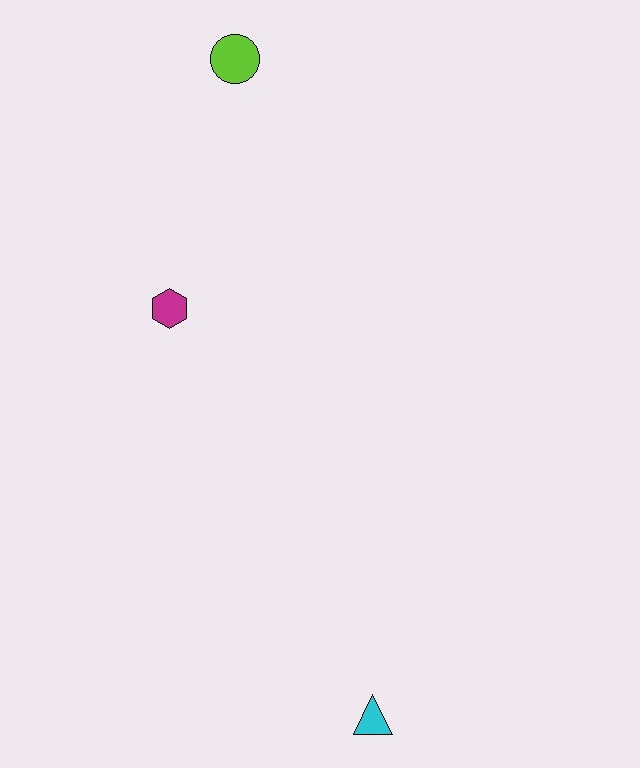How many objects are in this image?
There are 3 objects.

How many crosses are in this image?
There are no crosses.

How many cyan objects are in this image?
There is 1 cyan object.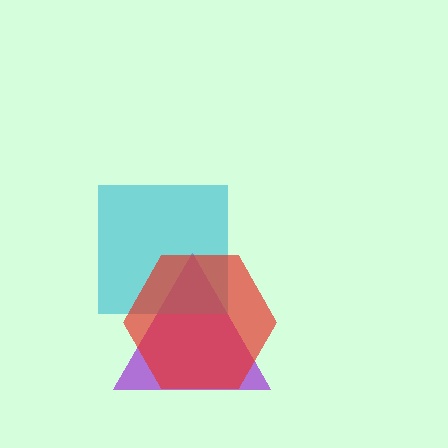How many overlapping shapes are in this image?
There are 3 overlapping shapes in the image.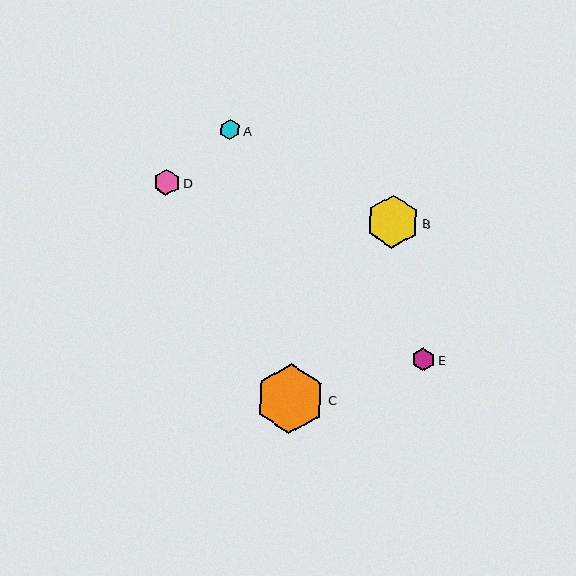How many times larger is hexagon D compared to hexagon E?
Hexagon D is approximately 1.1 times the size of hexagon E.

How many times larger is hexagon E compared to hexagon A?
Hexagon E is approximately 1.1 times the size of hexagon A.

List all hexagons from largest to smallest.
From largest to smallest: C, B, D, E, A.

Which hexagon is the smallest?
Hexagon A is the smallest with a size of approximately 21 pixels.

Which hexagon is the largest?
Hexagon C is the largest with a size of approximately 69 pixels.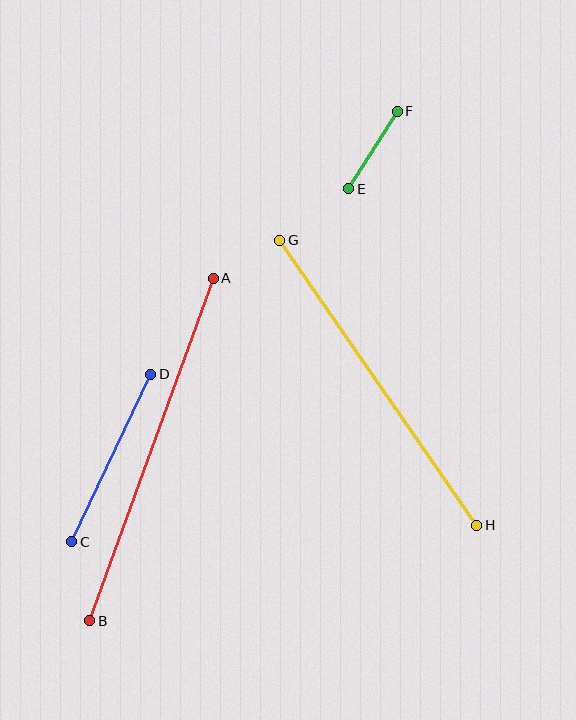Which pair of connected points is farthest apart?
Points A and B are farthest apart.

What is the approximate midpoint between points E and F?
The midpoint is at approximately (373, 150) pixels.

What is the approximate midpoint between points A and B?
The midpoint is at approximately (152, 450) pixels.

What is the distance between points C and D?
The distance is approximately 185 pixels.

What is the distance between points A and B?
The distance is approximately 364 pixels.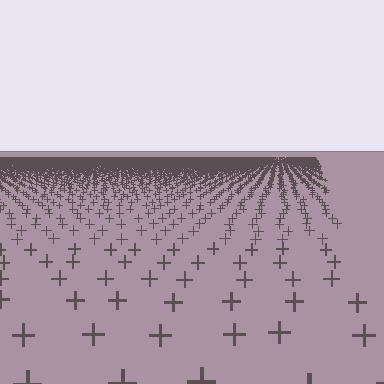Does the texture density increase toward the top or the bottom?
Density increases toward the top.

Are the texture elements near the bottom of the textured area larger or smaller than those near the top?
Larger. Near the bottom, elements are closer to the viewer and appear at a bigger on-screen size.